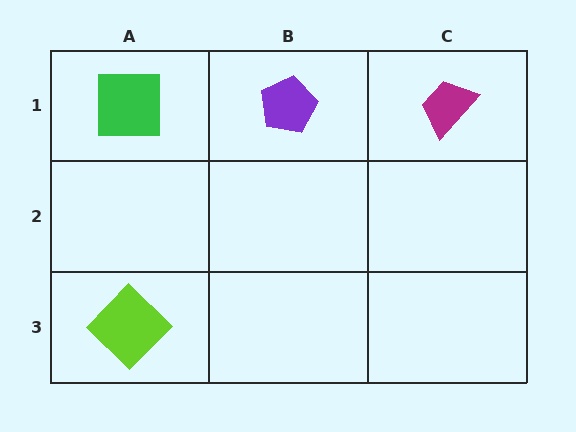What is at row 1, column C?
A magenta trapezoid.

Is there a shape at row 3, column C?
No, that cell is empty.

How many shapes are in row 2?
0 shapes.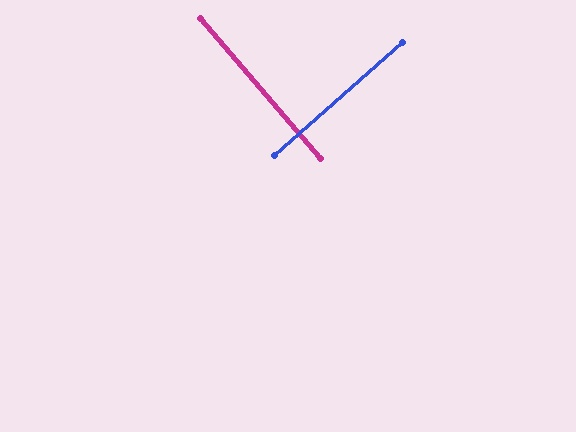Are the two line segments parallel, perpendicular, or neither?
Perpendicular — they meet at approximately 89°.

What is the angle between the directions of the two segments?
Approximately 89 degrees.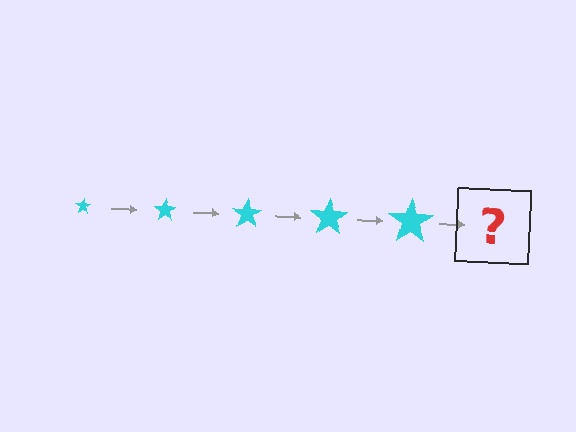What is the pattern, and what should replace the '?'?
The pattern is that the star gets progressively larger each step. The '?' should be a cyan star, larger than the previous one.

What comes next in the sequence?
The next element should be a cyan star, larger than the previous one.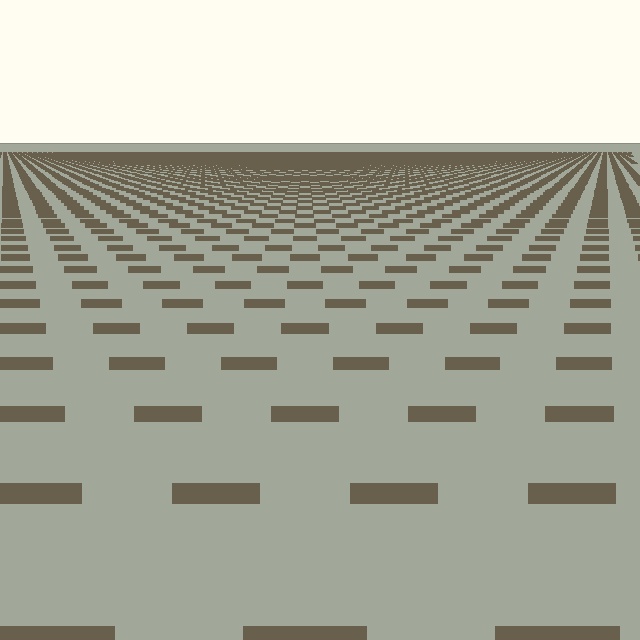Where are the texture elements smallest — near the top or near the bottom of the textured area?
Near the top.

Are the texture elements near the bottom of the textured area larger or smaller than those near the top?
Larger. Near the bottom, elements are closer to the viewer and appear at a bigger on-screen size.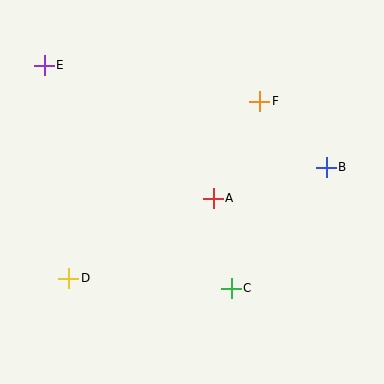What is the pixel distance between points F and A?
The distance between F and A is 108 pixels.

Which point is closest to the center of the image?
Point A at (213, 198) is closest to the center.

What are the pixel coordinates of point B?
Point B is at (326, 167).